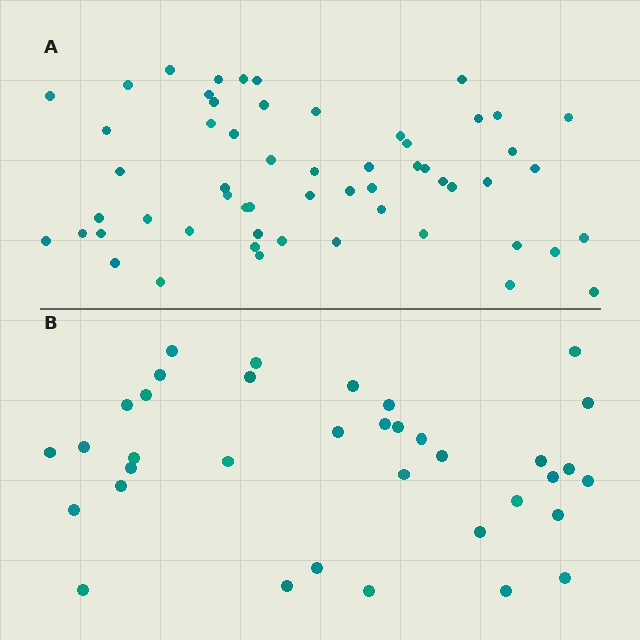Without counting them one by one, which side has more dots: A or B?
Region A (the top region) has more dots.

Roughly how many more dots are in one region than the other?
Region A has approximately 20 more dots than region B.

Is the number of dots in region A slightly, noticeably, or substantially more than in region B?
Region A has substantially more. The ratio is roughly 1.6 to 1.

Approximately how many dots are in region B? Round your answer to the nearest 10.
About 40 dots. (The exact count is 36, which rounds to 40.)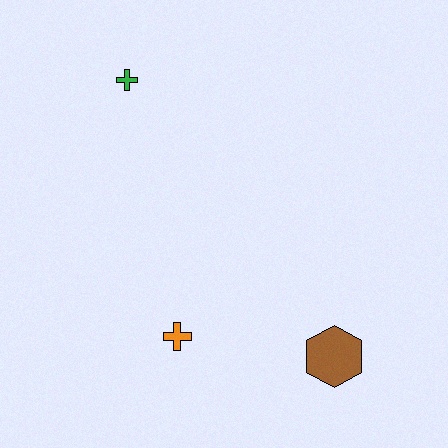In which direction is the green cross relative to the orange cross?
The green cross is above the orange cross.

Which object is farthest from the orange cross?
The green cross is farthest from the orange cross.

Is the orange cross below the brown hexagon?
No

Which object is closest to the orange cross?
The brown hexagon is closest to the orange cross.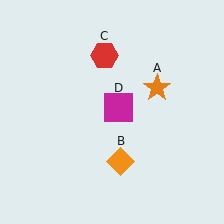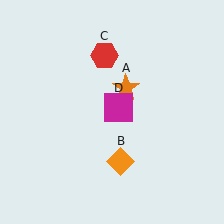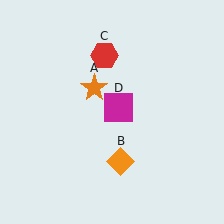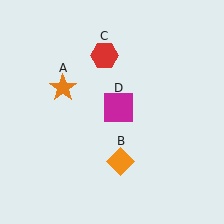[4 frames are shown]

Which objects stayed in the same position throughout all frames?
Orange diamond (object B) and red hexagon (object C) and magenta square (object D) remained stationary.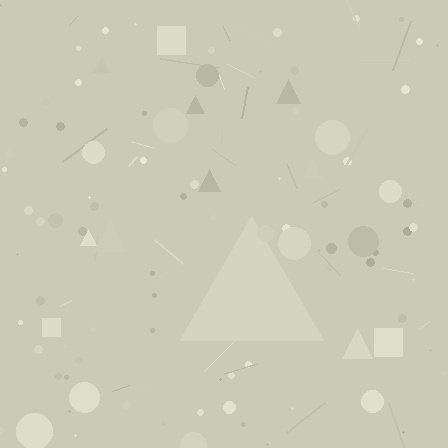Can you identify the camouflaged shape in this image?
The camouflaged shape is a triangle.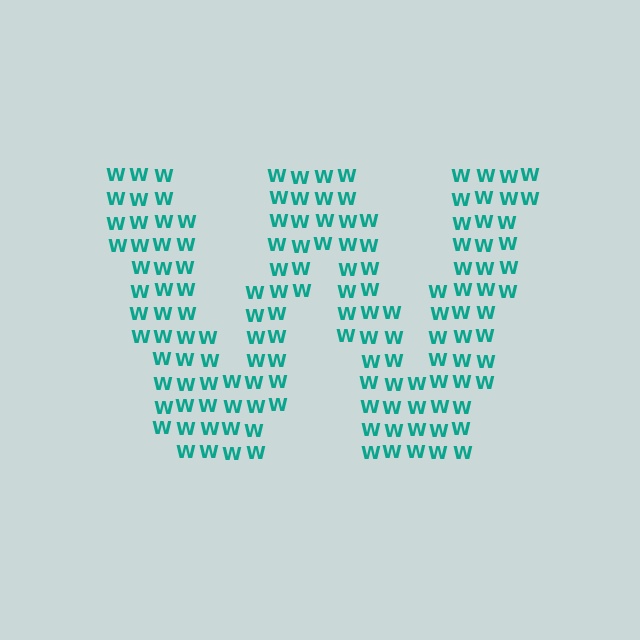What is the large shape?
The large shape is the letter W.